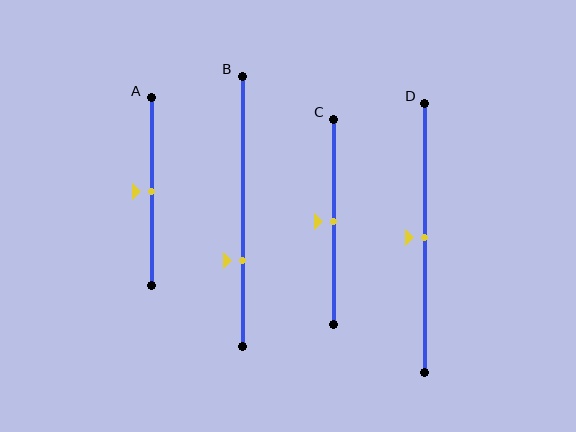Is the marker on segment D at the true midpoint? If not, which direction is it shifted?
Yes, the marker on segment D is at the true midpoint.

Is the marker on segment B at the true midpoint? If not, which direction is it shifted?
No, the marker on segment B is shifted downward by about 18% of the segment length.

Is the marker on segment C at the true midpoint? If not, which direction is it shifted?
Yes, the marker on segment C is at the true midpoint.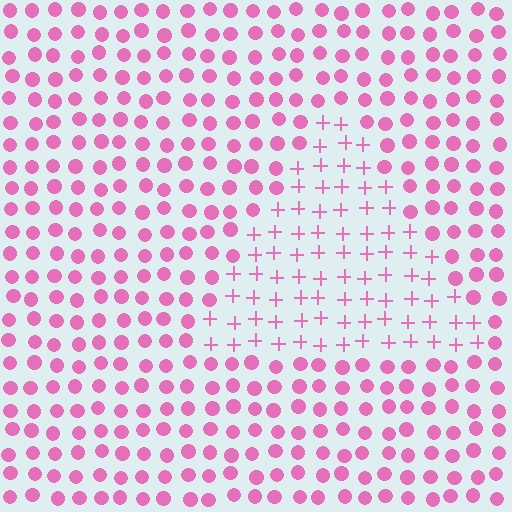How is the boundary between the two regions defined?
The boundary is defined by a change in element shape: plus signs inside vs. circles outside. All elements share the same color and spacing.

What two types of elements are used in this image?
The image uses plus signs inside the triangle region and circles outside it.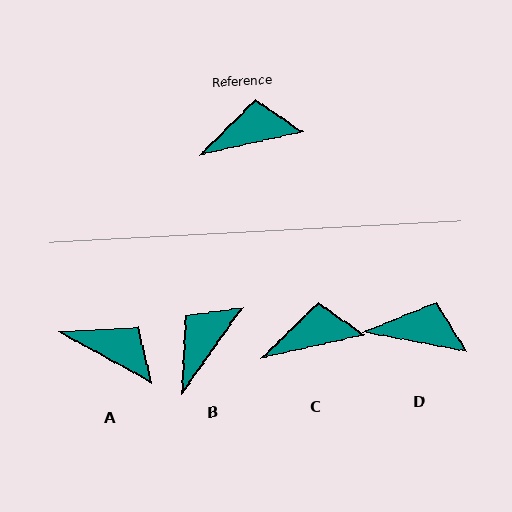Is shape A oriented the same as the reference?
No, it is off by about 41 degrees.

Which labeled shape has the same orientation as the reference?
C.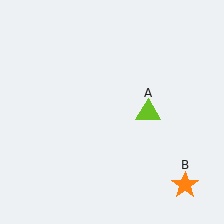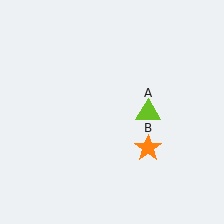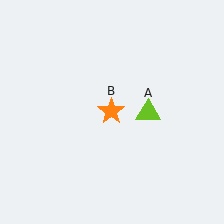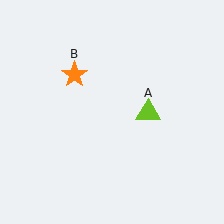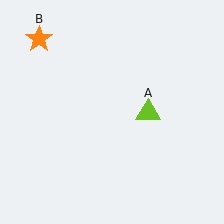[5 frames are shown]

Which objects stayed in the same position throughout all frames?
Lime triangle (object A) remained stationary.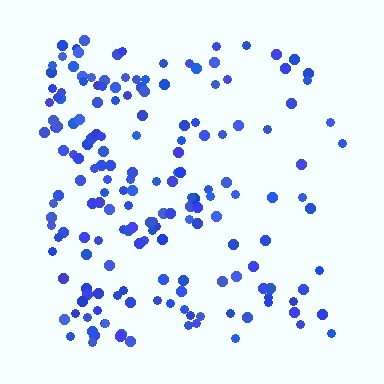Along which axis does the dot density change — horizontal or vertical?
Horizontal.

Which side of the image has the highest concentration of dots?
The left.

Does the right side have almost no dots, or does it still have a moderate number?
Still a moderate number, just noticeably fewer than the left.